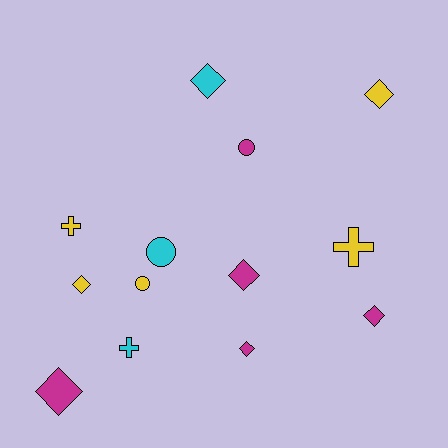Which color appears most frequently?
Magenta, with 5 objects.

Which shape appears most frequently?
Diamond, with 7 objects.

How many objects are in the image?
There are 13 objects.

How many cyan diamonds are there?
There is 1 cyan diamond.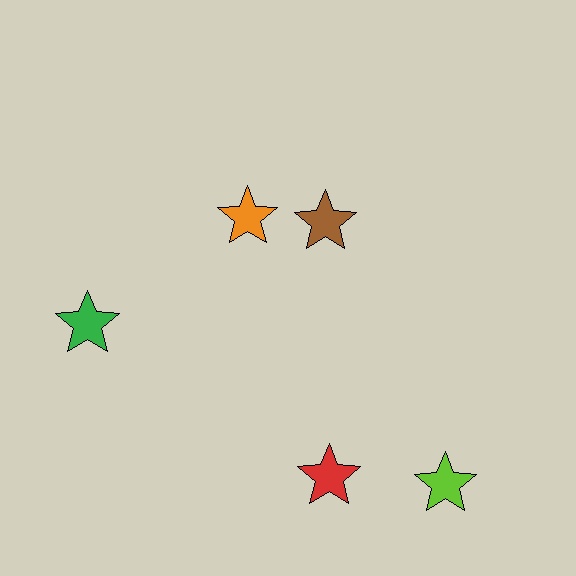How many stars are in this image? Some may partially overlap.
There are 5 stars.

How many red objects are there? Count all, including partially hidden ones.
There is 1 red object.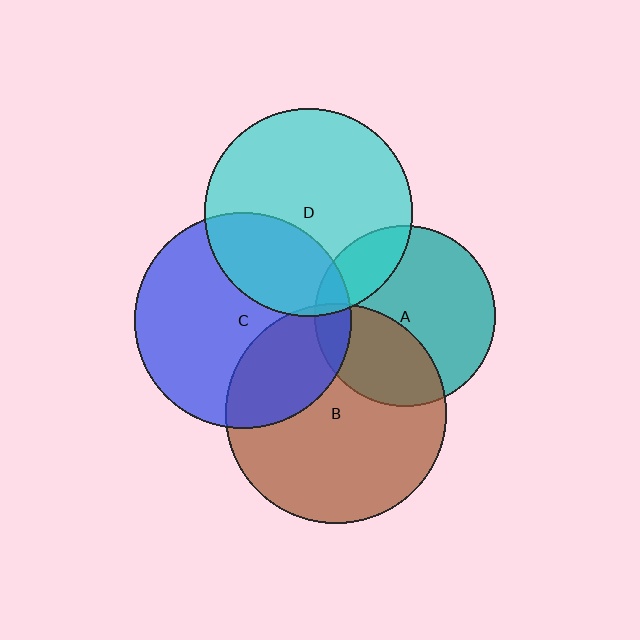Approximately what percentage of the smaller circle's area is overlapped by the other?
Approximately 35%.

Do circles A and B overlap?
Yes.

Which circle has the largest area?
Circle B (brown).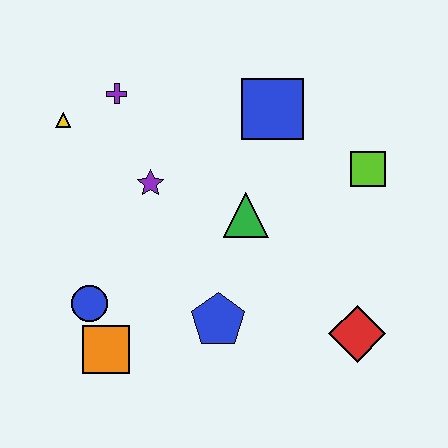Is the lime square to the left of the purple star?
No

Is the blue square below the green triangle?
No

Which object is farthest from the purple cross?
The red diamond is farthest from the purple cross.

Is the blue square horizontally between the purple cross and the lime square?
Yes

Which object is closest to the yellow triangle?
The purple cross is closest to the yellow triangle.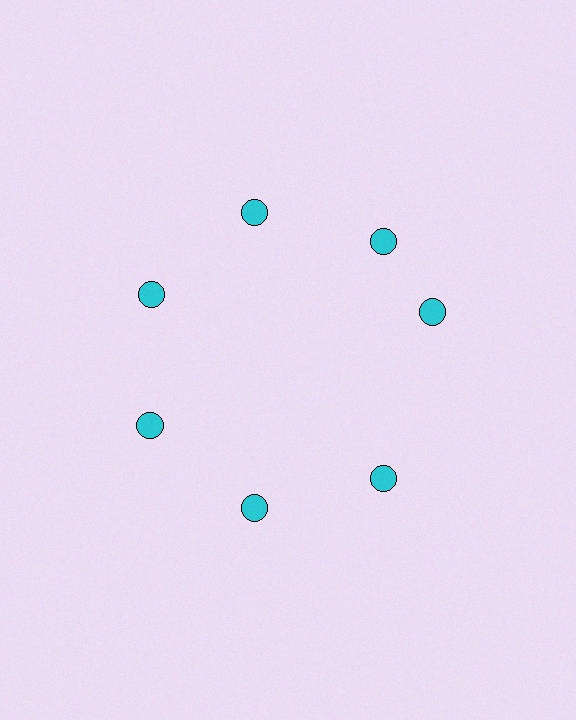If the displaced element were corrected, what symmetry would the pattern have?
It would have 7-fold rotational symmetry — the pattern would map onto itself every 51 degrees.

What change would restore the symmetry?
The symmetry would be restored by rotating it back into even spacing with its neighbors so that all 7 circles sit at equal angles and equal distance from the center.